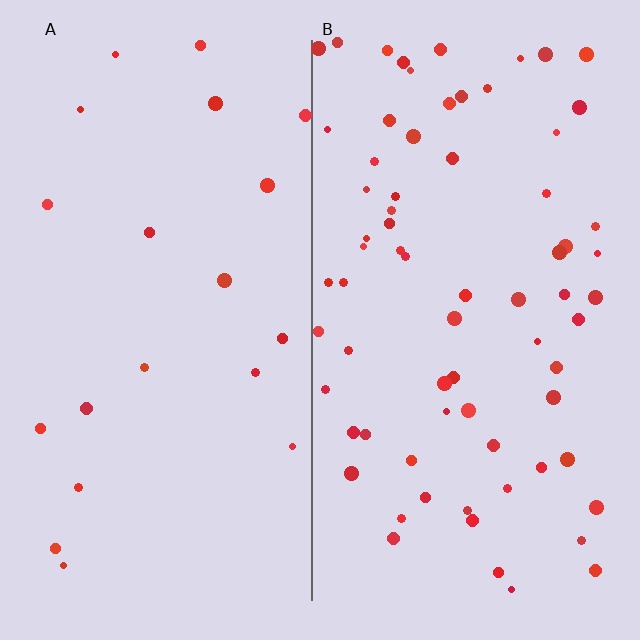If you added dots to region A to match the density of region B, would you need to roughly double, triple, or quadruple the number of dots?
Approximately quadruple.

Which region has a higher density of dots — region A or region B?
B (the right).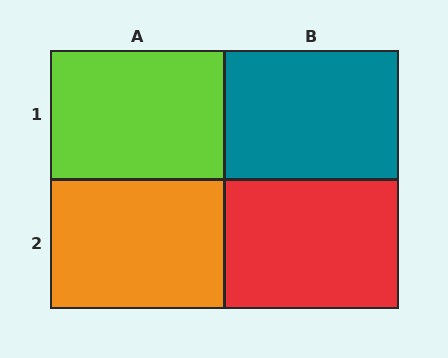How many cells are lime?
1 cell is lime.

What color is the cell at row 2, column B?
Red.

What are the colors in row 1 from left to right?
Lime, teal.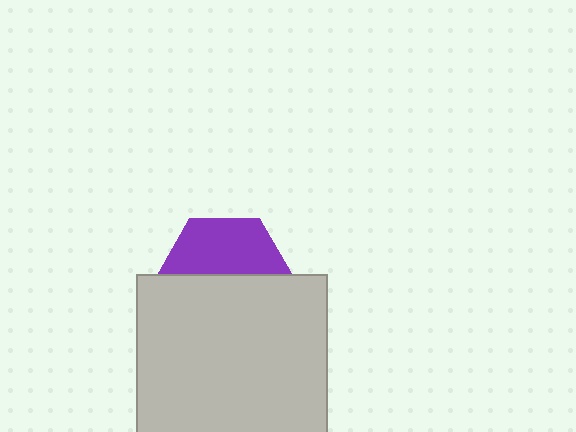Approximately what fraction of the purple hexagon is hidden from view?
Roughly 55% of the purple hexagon is hidden behind the light gray square.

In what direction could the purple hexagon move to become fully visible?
The purple hexagon could move up. That would shift it out from behind the light gray square entirely.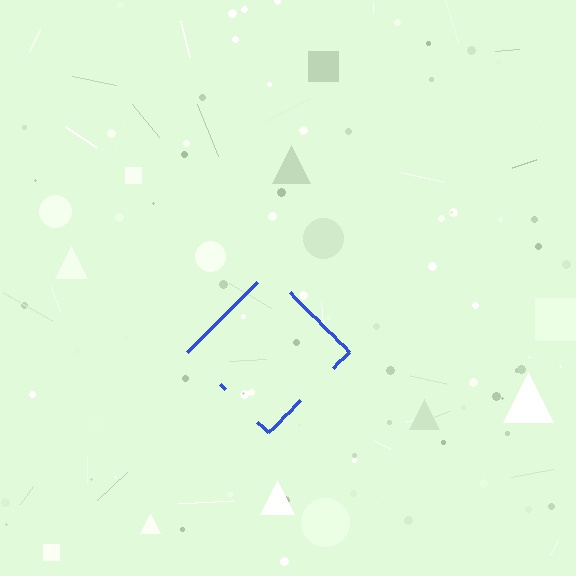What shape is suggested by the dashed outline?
The dashed outline suggests a diamond.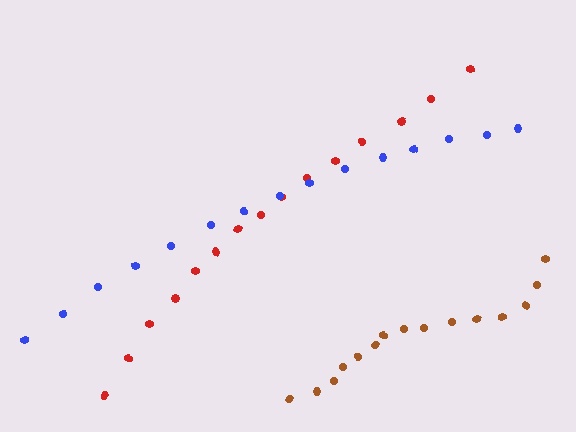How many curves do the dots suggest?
There are 3 distinct paths.